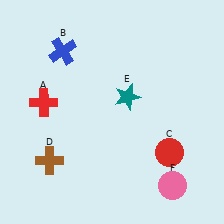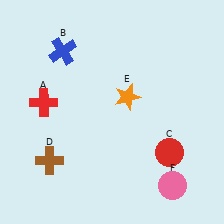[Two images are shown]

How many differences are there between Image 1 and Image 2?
There is 1 difference between the two images.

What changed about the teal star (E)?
In Image 1, E is teal. In Image 2, it changed to orange.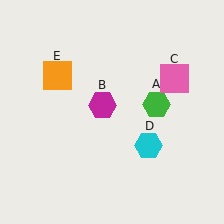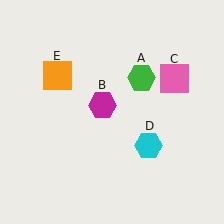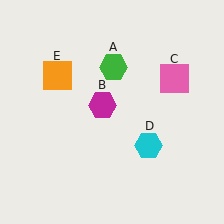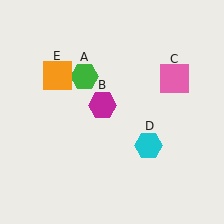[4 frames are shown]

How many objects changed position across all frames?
1 object changed position: green hexagon (object A).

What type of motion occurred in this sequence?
The green hexagon (object A) rotated counterclockwise around the center of the scene.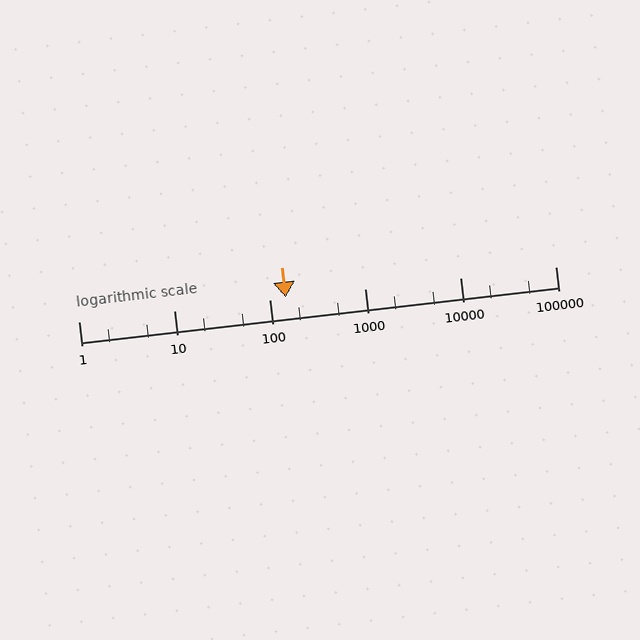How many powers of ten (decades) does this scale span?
The scale spans 5 decades, from 1 to 100000.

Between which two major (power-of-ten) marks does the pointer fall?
The pointer is between 100 and 1000.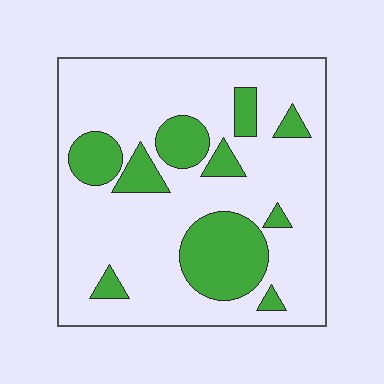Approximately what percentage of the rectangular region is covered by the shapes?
Approximately 25%.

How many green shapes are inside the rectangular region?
10.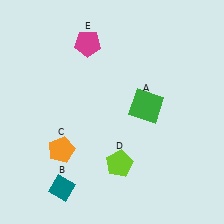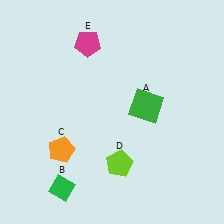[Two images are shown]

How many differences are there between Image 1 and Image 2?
There is 1 difference between the two images.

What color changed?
The diamond (B) changed from teal in Image 1 to green in Image 2.